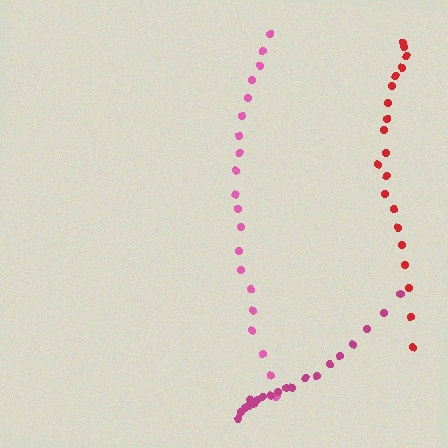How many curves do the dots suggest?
There are 3 distinct paths.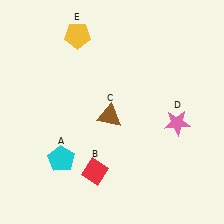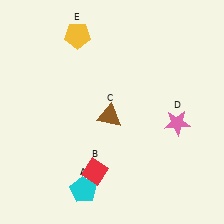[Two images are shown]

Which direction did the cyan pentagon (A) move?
The cyan pentagon (A) moved down.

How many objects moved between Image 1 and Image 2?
1 object moved between the two images.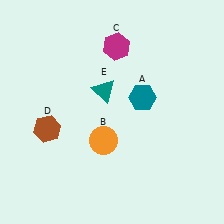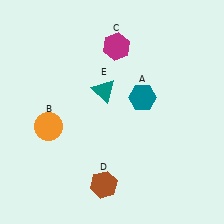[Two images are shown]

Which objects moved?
The objects that moved are: the orange circle (B), the brown hexagon (D).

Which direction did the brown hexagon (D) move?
The brown hexagon (D) moved right.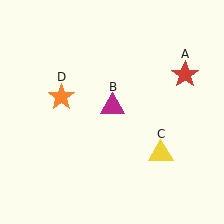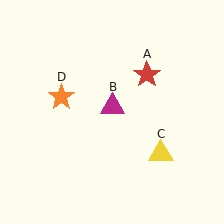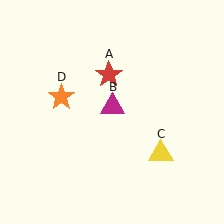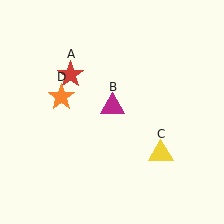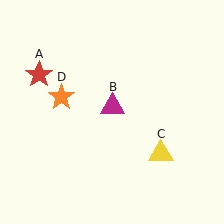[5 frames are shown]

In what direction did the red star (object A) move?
The red star (object A) moved left.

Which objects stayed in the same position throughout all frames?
Magenta triangle (object B) and yellow triangle (object C) and orange star (object D) remained stationary.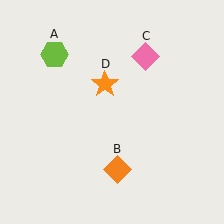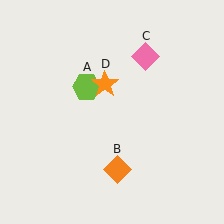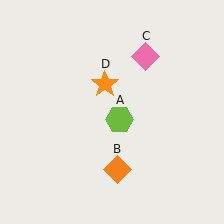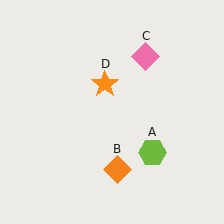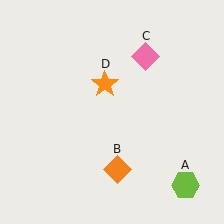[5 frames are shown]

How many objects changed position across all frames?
1 object changed position: lime hexagon (object A).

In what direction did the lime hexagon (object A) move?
The lime hexagon (object A) moved down and to the right.